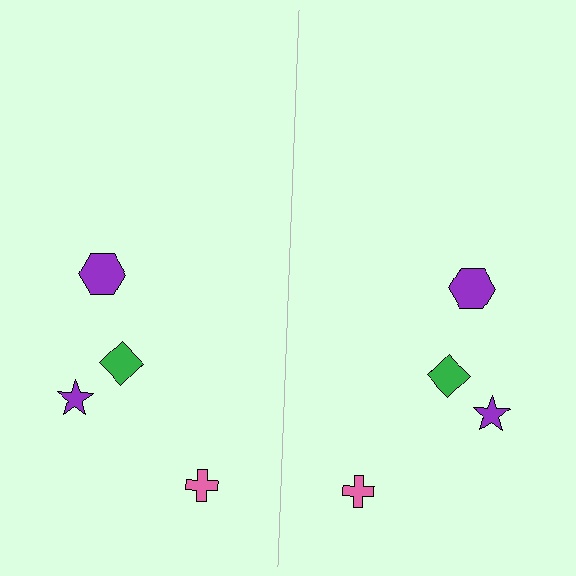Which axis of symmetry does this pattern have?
The pattern has a vertical axis of symmetry running through the center of the image.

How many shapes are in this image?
There are 8 shapes in this image.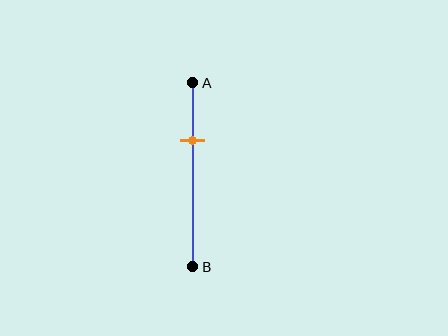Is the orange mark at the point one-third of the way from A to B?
Yes, the mark is approximately at the one-third point.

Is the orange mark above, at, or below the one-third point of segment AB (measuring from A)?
The orange mark is approximately at the one-third point of segment AB.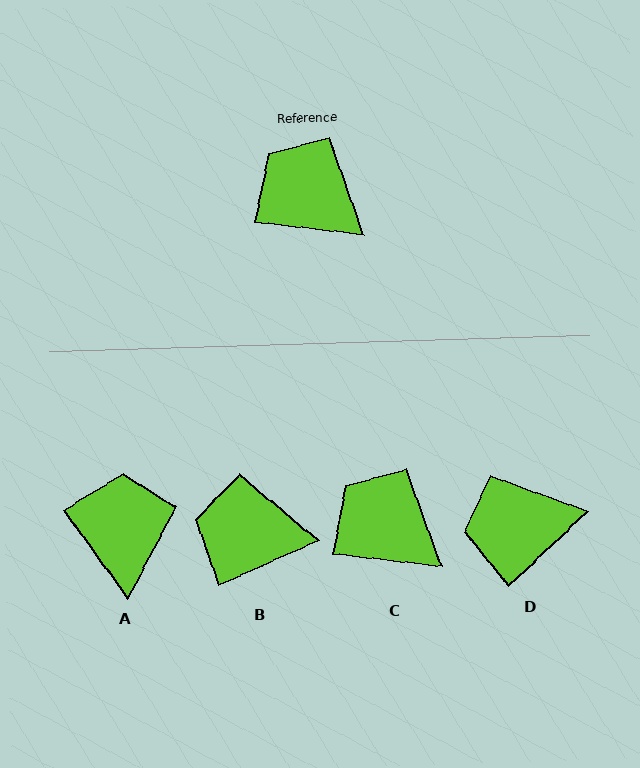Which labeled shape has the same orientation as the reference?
C.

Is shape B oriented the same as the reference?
No, it is off by about 31 degrees.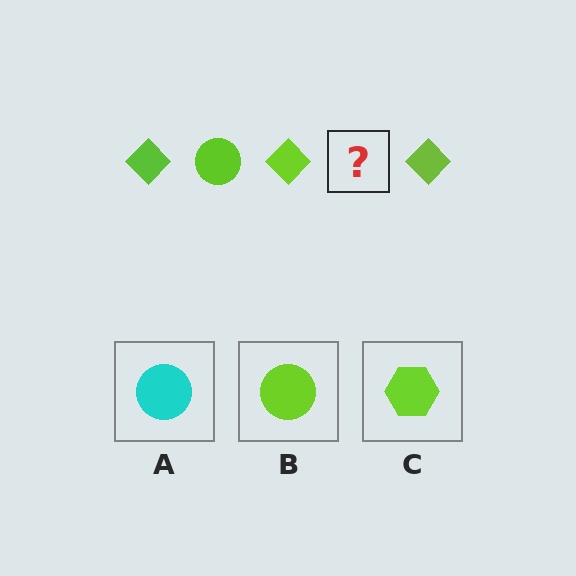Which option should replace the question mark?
Option B.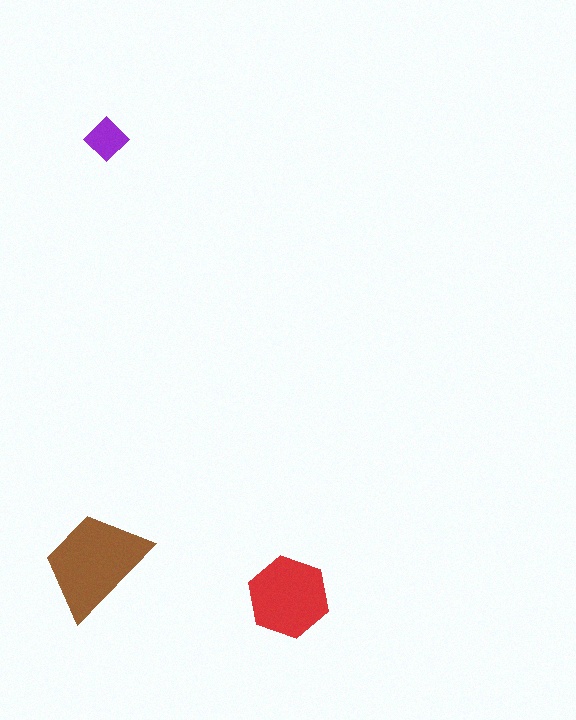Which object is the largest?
The brown trapezoid.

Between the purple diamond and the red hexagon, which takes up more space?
The red hexagon.